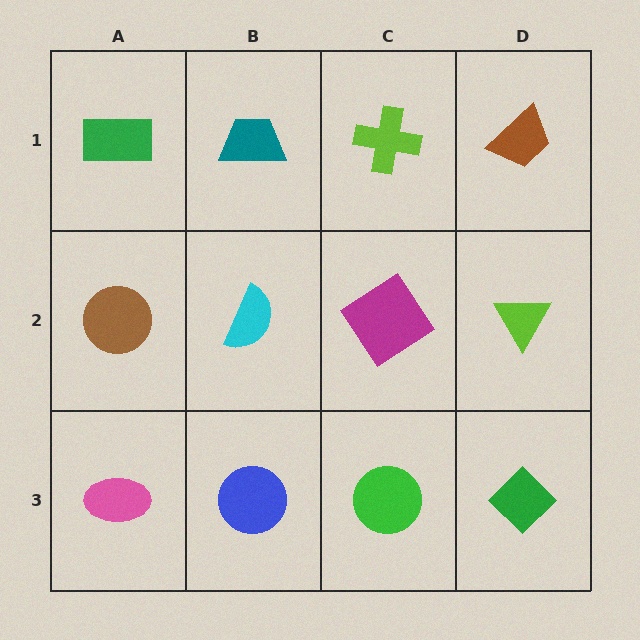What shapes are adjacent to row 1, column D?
A lime triangle (row 2, column D), a lime cross (row 1, column C).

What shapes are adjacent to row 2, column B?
A teal trapezoid (row 1, column B), a blue circle (row 3, column B), a brown circle (row 2, column A), a magenta diamond (row 2, column C).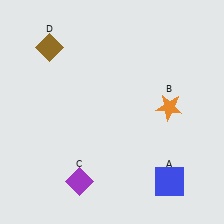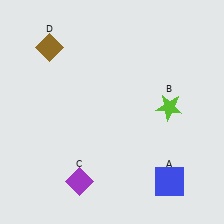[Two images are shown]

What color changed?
The star (B) changed from orange in Image 1 to lime in Image 2.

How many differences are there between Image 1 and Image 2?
There is 1 difference between the two images.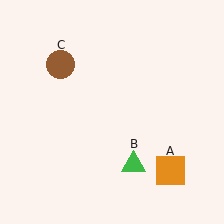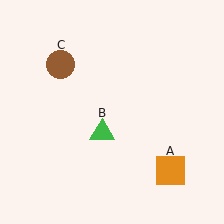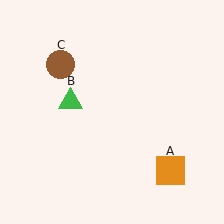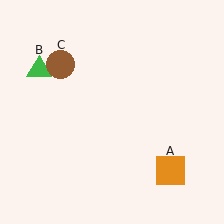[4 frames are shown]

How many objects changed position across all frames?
1 object changed position: green triangle (object B).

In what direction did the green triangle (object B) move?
The green triangle (object B) moved up and to the left.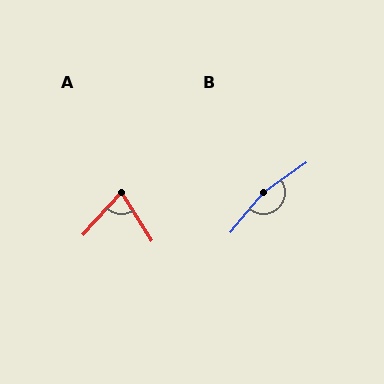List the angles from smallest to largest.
A (75°), B (164°).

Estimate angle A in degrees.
Approximately 75 degrees.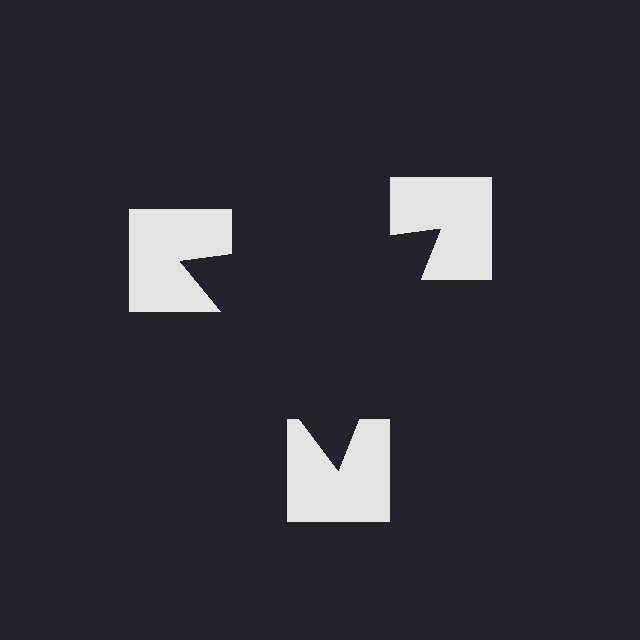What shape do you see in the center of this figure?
An illusory triangle — its edges are inferred from the aligned wedge cuts in the notched squares, not physically drawn.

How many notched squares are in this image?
There are 3 — one at each vertex of the illusory triangle.